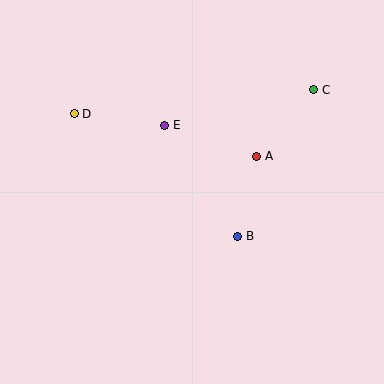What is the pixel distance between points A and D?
The distance between A and D is 187 pixels.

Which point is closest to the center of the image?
Point B at (238, 236) is closest to the center.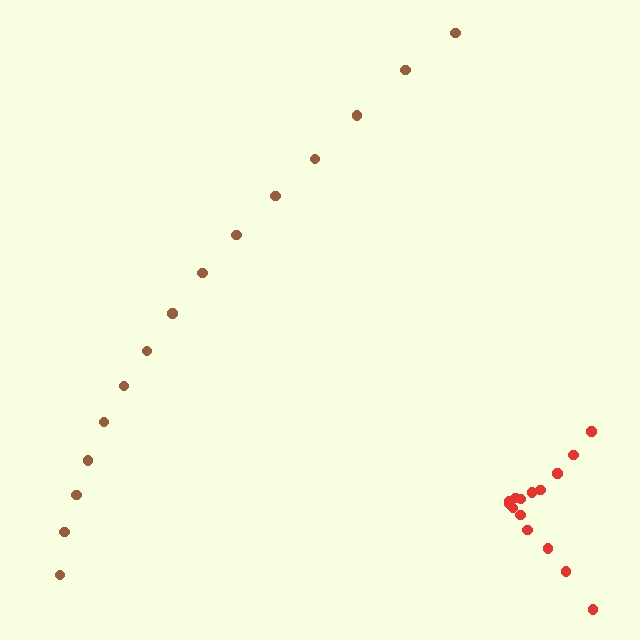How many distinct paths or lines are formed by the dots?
There are 2 distinct paths.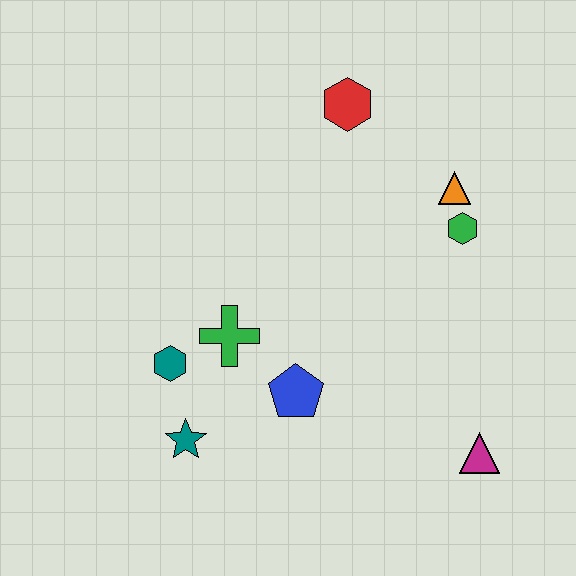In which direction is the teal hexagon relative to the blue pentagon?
The teal hexagon is to the left of the blue pentagon.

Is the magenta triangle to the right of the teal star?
Yes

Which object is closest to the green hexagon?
The orange triangle is closest to the green hexagon.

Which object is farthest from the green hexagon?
The teal star is farthest from the green hexagon.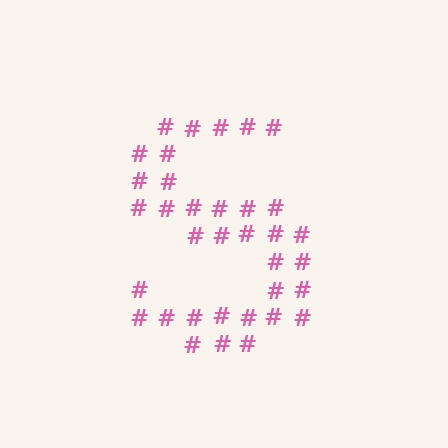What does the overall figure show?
The overall figure shows the letter S.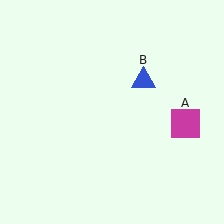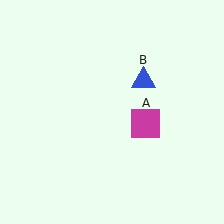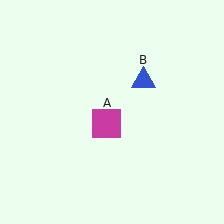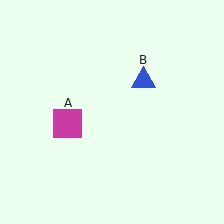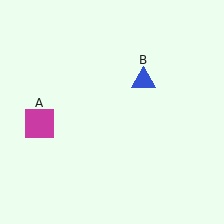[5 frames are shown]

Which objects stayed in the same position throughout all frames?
Blue triangle (object B) remained stationary.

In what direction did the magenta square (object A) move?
The magenta square (object A) moved left.